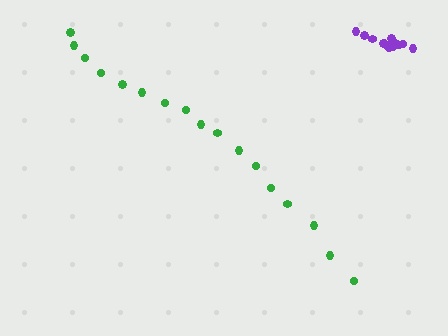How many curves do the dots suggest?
There are 2 distinct paths.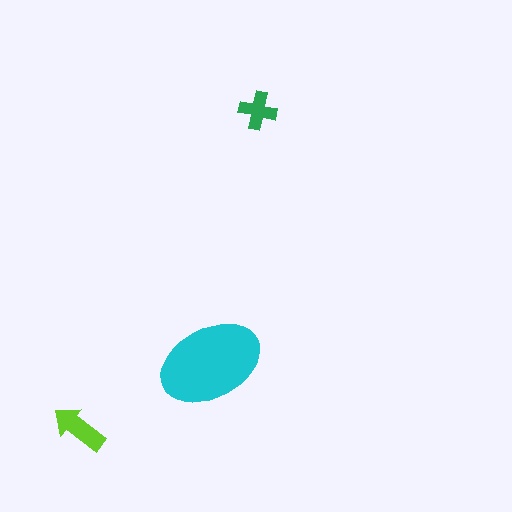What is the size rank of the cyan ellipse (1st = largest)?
1st.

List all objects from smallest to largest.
The green cross, the lime arrow, the cyan ellipse.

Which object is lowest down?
The lime arrow is bottommost.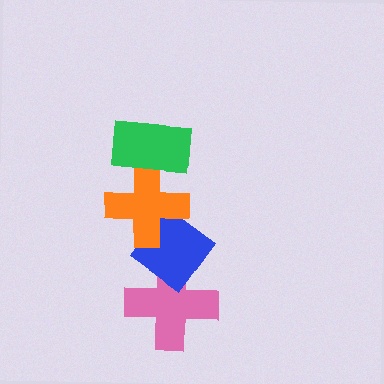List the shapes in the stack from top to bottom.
From top to bottom: the green rectangle, the orange cross, the blue diamond, the pink cross.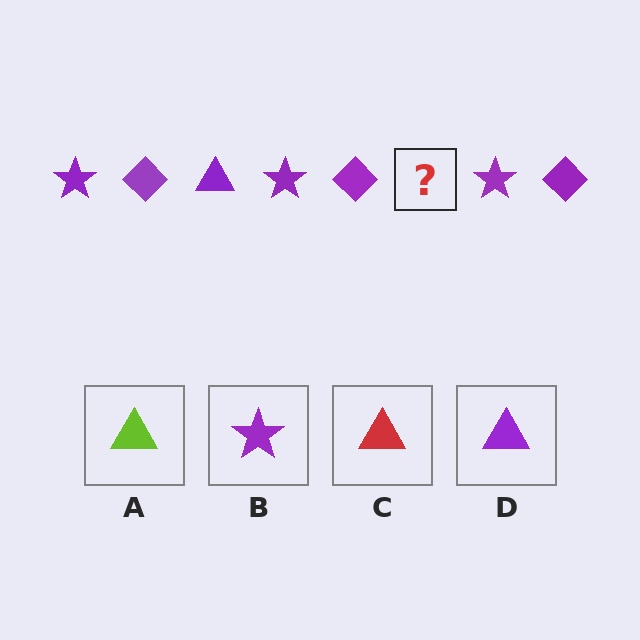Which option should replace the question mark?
Option D.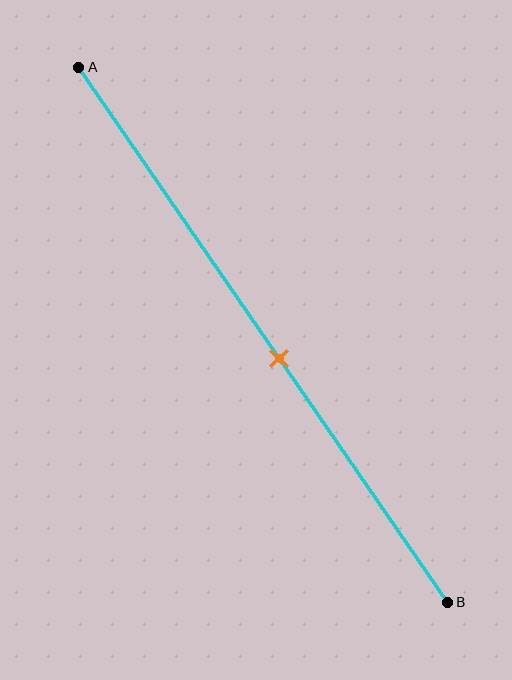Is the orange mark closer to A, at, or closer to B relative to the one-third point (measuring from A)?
The orange mark is closer to point B than the one-third point of segment AB.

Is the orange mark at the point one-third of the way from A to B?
No, the mark is at about 55% from A, not at the 33% one-third point.